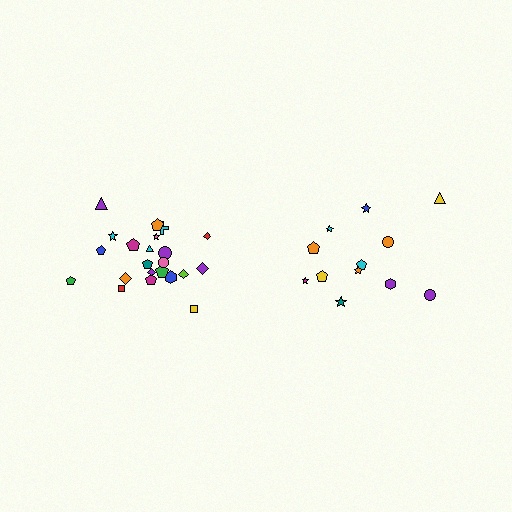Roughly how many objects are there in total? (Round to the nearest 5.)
Roughly 35 objects in total.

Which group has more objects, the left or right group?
The left group.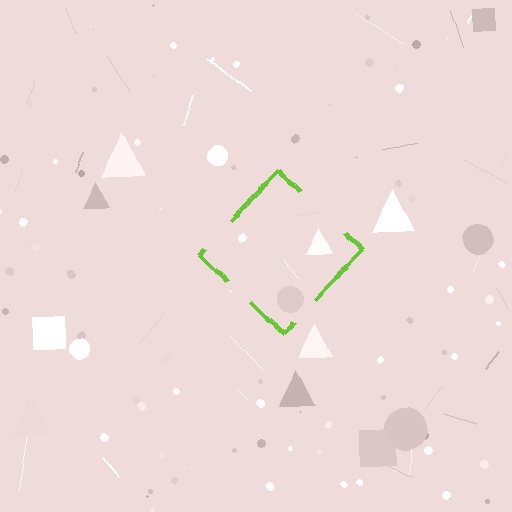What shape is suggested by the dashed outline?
The dashed outline suggests a diamond.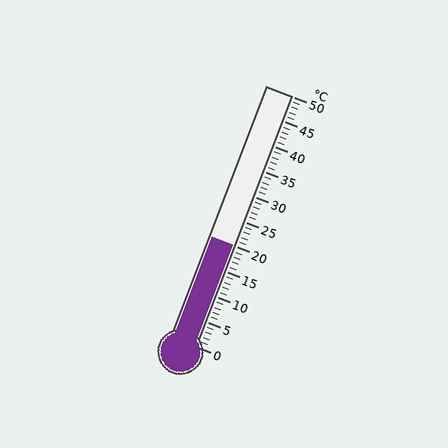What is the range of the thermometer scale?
The thermometer scale ranges from 0°C to 50°C.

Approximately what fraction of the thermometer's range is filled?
The thermometer is filled to approximately 40% of its range.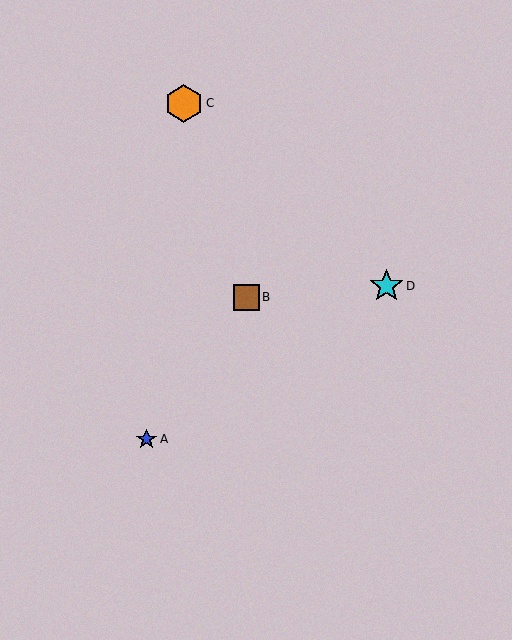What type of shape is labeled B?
Shape B is a brown square.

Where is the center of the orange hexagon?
The center of the orange hexagon is at (184, 103).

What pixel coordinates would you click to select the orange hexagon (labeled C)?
Click at (184, 103) to select the orange hexagon C.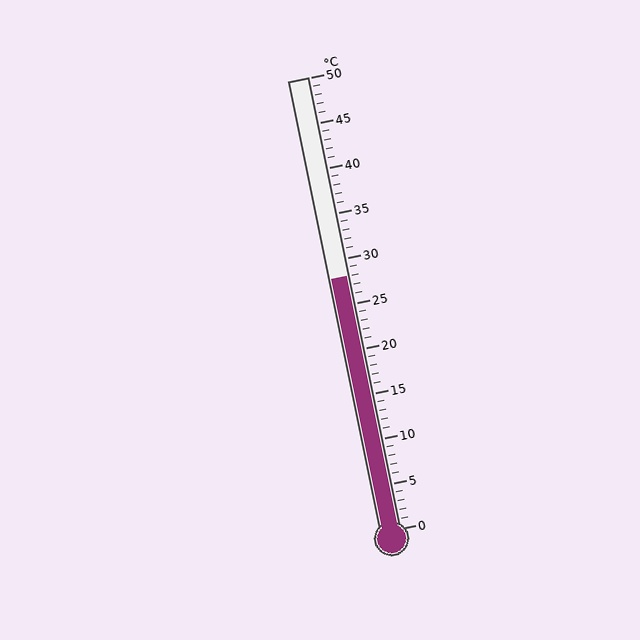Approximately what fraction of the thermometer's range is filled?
The thermometer is filled to approximately 55% of its range.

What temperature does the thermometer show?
The thermometer shows approximately 28°C.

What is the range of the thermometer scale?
The thermometer scale ranges from 0°C to 50°C.